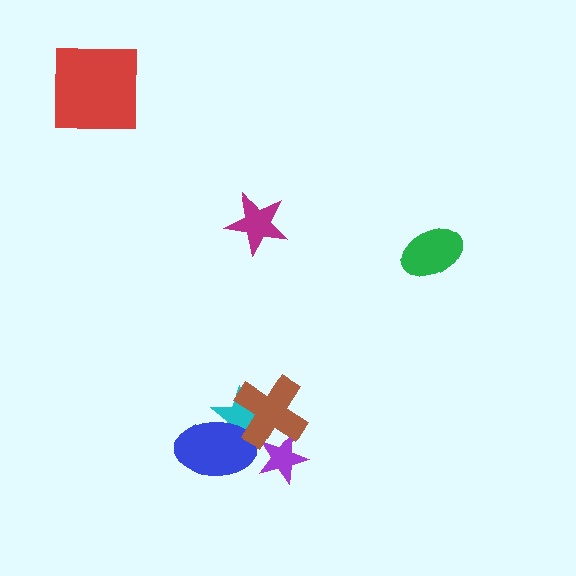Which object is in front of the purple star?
The brown cross is in front of the purple star.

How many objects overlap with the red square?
0 objects overlap with the red square.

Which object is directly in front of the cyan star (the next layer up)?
The blue ellipse is directly in front of the cyan star.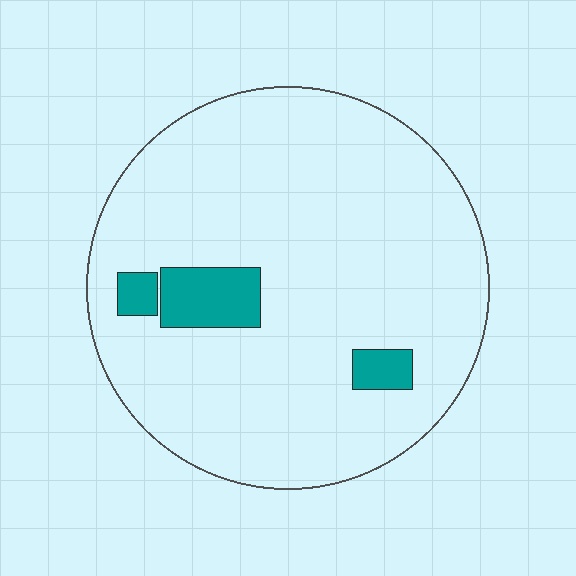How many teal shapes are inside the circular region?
3.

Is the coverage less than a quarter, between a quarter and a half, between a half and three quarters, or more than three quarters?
Less than a quarter.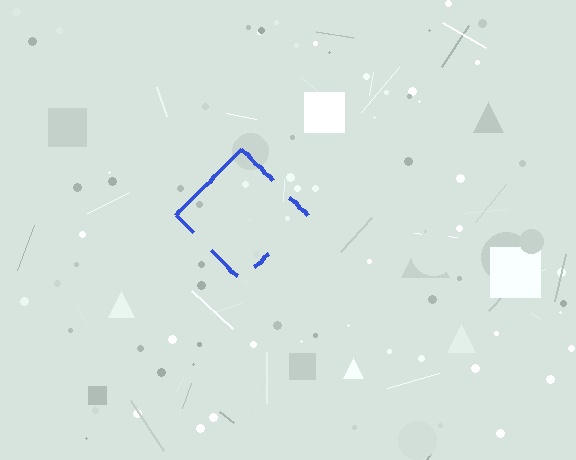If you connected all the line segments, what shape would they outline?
They would outline a diamond.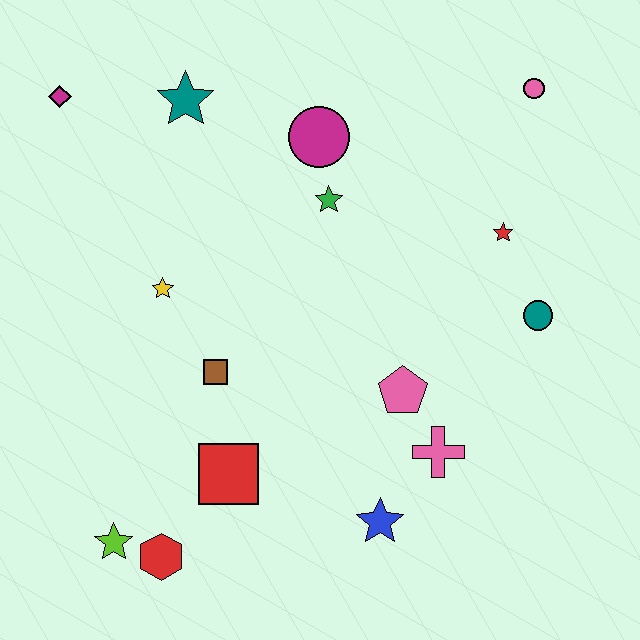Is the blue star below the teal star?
Yes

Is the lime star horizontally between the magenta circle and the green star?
No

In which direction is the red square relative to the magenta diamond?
The red square is below the magenta diamond.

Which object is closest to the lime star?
The red hexagon is closest to the lime star.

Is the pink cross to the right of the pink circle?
No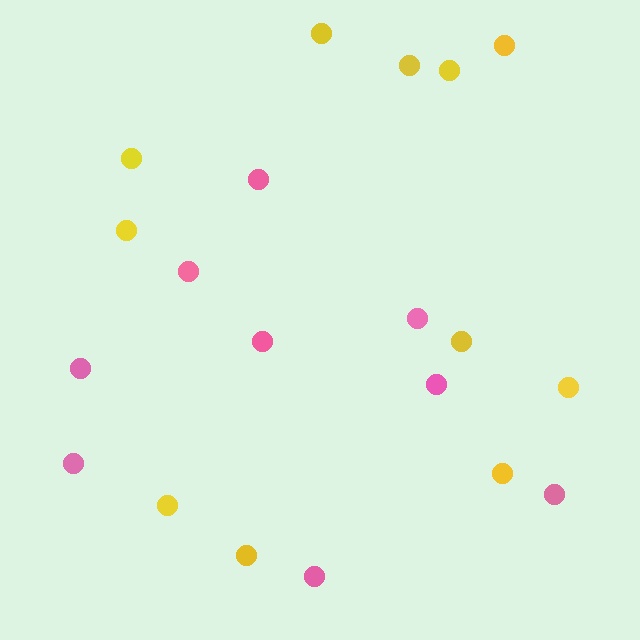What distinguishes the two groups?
There are 2 groups: one group of yellow circles (11) and one group of pink circles (9).